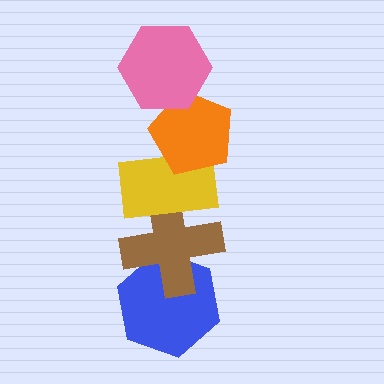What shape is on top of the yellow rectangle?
The orange pentagon is on top of the yellow rectangle.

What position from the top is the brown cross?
The brown cross is 4th from the top.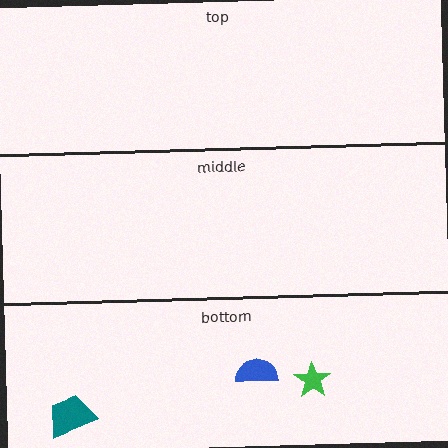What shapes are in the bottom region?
The blue semicircle, the green star, the teal trapezoid.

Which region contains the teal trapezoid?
The bottom region.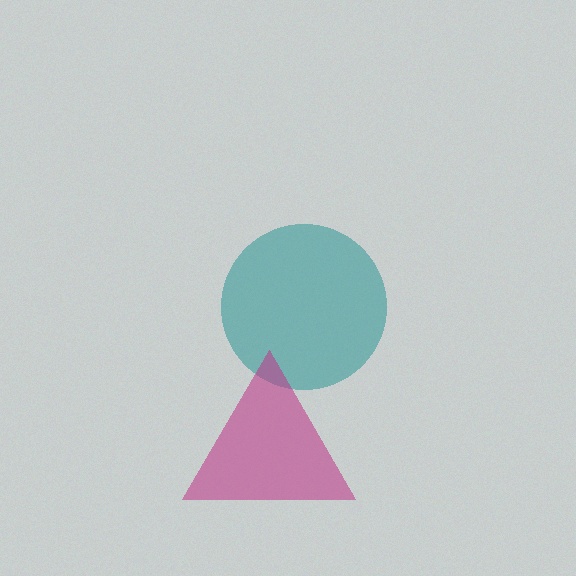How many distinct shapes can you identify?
There are 2 distinct shapes: a teal circle, a magenta triangle.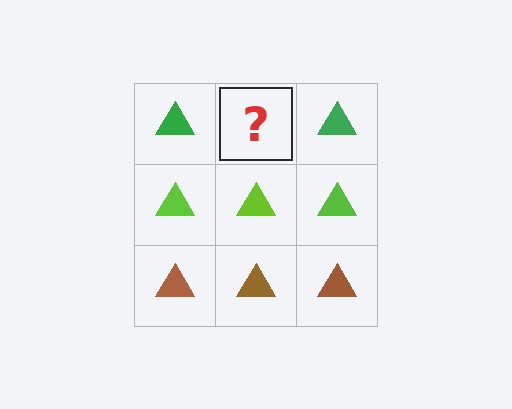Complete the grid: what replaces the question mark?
The question mark should be replaced with a green triangle.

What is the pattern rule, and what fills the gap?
The rule is that each row has a consistent color. The gap should be filled with a green triangle.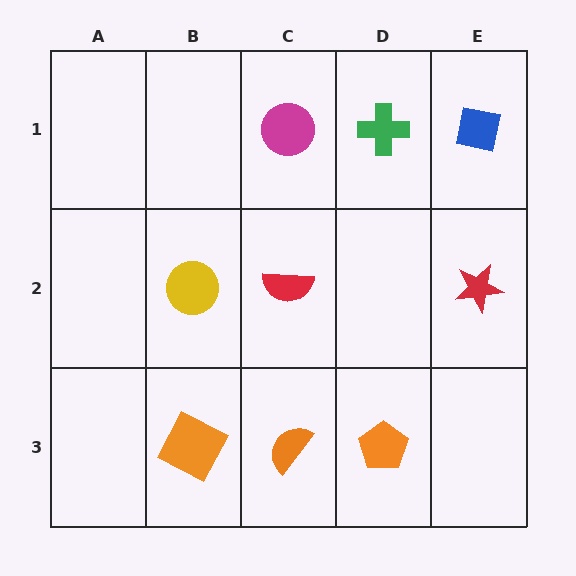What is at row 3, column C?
An orange semicircle.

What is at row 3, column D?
An orange pentagon.